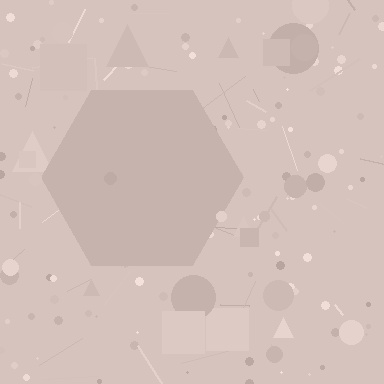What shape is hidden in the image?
A hexagon is hidden in the image.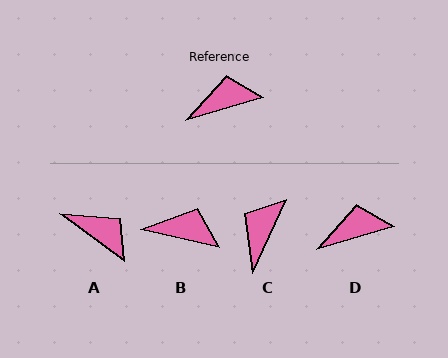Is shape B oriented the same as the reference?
No, it is off by about 29 degrees.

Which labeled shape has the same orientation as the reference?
D.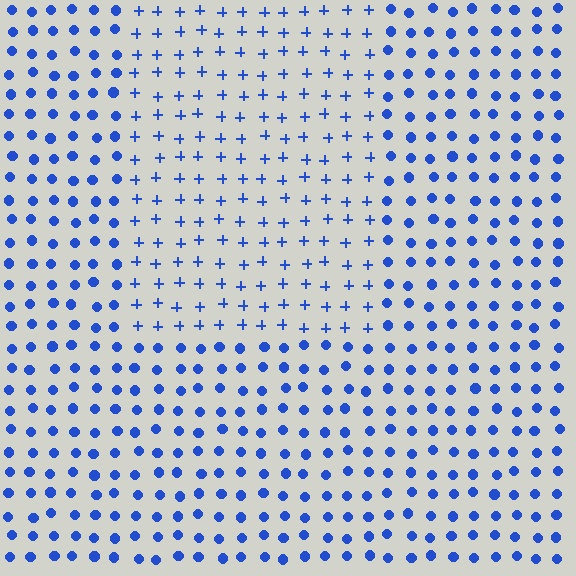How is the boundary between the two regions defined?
The boundary is defined by a change in element shape: plus signs inside vs. circles outside. All elements share the same color and spacing.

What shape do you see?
I see a rectangle.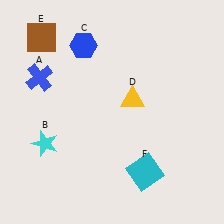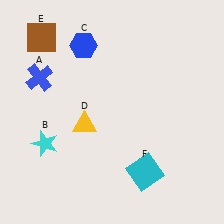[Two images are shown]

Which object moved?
The yellow triangle (D) moved left.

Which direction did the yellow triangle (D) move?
The yellow triangle (D) moved left.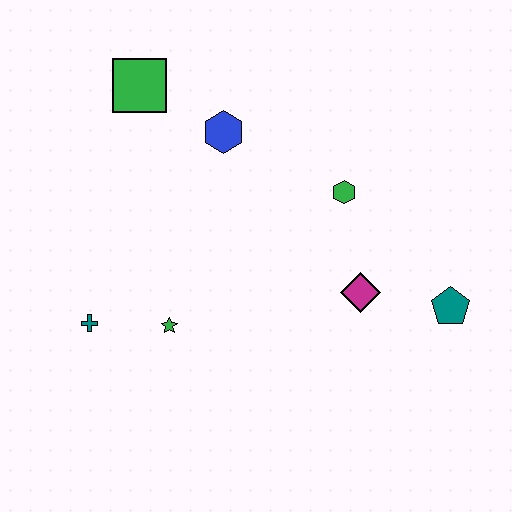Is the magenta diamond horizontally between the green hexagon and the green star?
No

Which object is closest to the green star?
The teal cross is closest to the green star.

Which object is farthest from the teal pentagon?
The green square is farthest from the teal pentagon.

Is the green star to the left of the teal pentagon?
Yes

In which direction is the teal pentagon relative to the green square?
The teal pentagon is to the right of the green square.